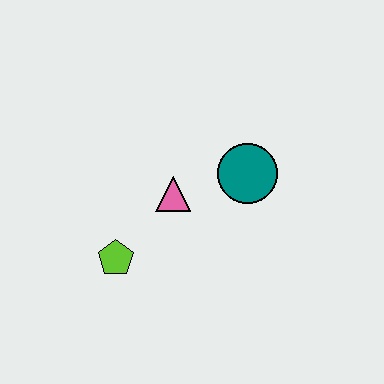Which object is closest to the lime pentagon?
The pink triangle is closest to the lime pentagon.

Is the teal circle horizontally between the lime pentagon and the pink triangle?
No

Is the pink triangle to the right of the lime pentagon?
Yes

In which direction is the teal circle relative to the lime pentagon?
The teal circle is to the right of the lime pentagon.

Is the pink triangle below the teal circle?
Yes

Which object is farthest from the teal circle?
The lime pentagon is farthest from the teal circle.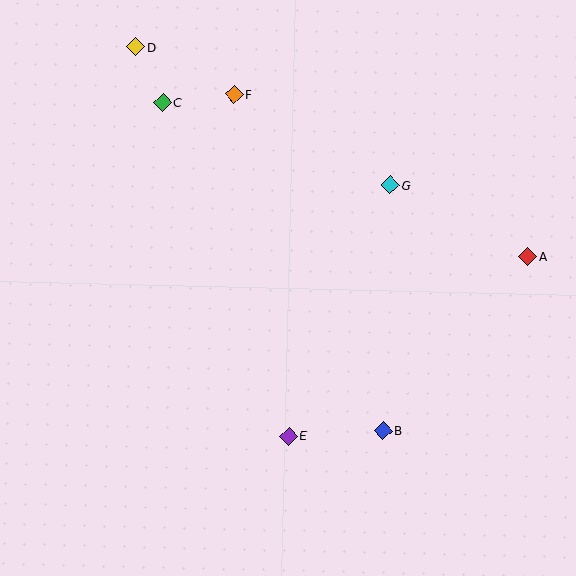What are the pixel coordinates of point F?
Point F is at (234, 94).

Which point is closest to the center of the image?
Point G at (390, 185) is closest to the center.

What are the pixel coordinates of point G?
Point G is at (390, 185).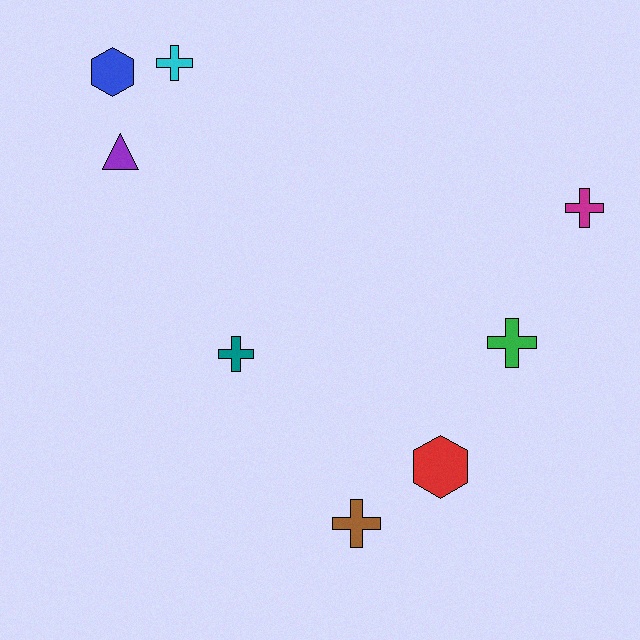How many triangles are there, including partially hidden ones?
There is 1 triangle.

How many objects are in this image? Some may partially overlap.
There are 8 objects.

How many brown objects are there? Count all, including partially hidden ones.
There is 1 brown object.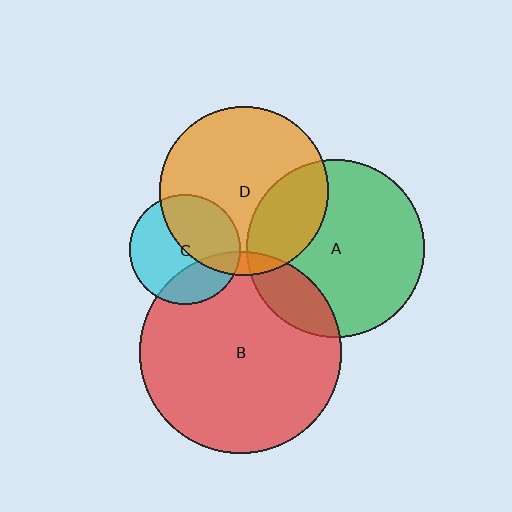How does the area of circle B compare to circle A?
Approximately 1.3 times.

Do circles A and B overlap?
Yes.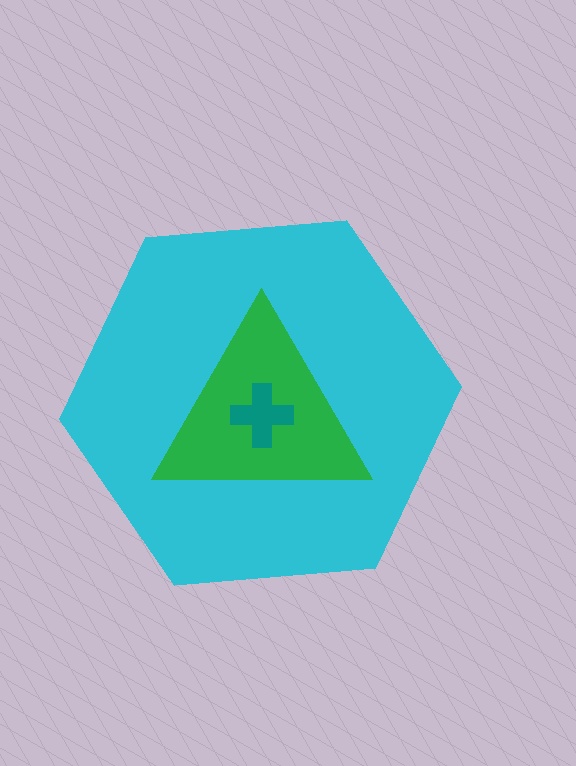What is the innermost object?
The teal cross.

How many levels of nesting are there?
3.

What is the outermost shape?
The cyan hexagon.